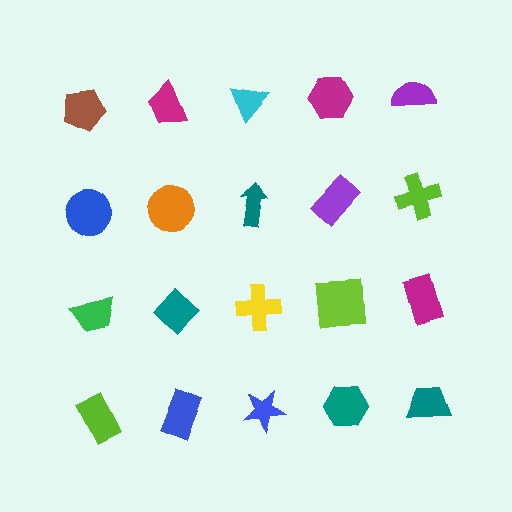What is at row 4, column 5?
A teal trapezoid.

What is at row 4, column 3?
A blue star.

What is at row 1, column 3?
A cyan triangle.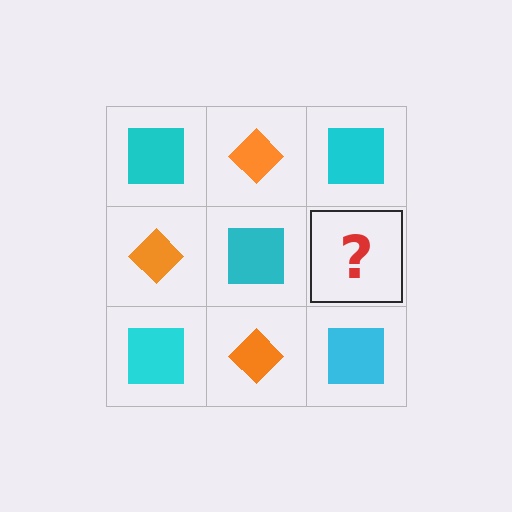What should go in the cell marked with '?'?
The missing cell should contain an orange diamond.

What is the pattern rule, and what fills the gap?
The rule is that it alternates cyan square and orange diamond in a checkerboard pattern. The gap should be filled with an orange diamond.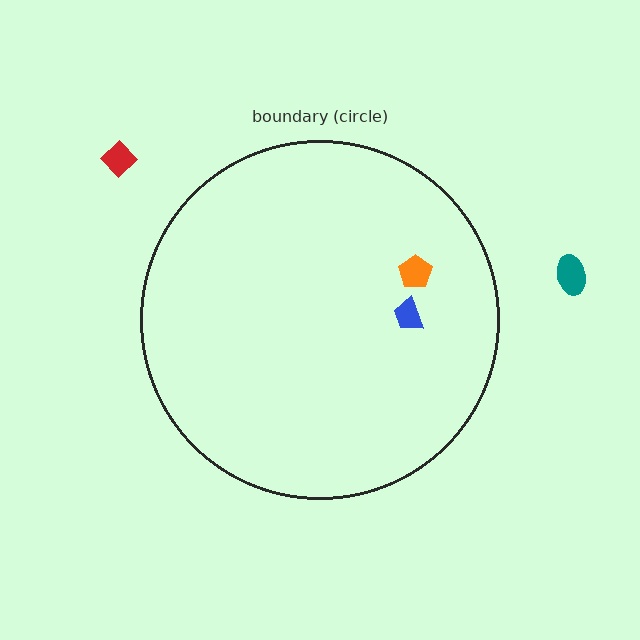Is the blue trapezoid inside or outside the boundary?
Inside.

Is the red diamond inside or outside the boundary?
Outside.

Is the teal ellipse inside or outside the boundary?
Outside.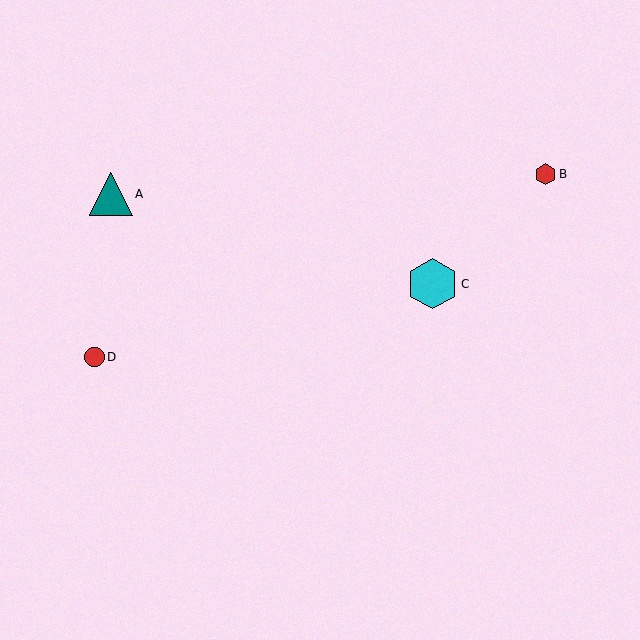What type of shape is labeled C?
Shape C is a cyan hexagon.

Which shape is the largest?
The cyan hexagon (labeled C) is the largest.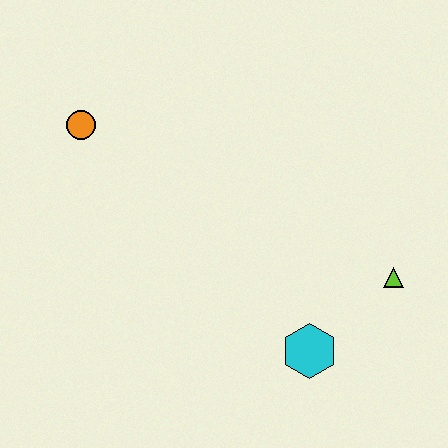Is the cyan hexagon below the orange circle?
Yes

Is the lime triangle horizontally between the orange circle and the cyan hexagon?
No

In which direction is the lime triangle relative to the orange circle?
The lime triangle is to the right of the orange circle.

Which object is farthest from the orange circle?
The lime triangle is farthest from the orange circle.